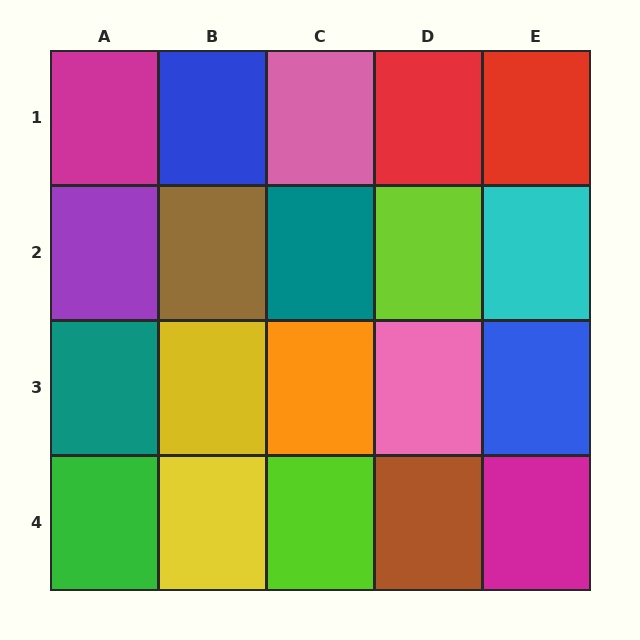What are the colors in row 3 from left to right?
Teal, yellow, orange, pink, blue.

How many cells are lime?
2 cells are lime.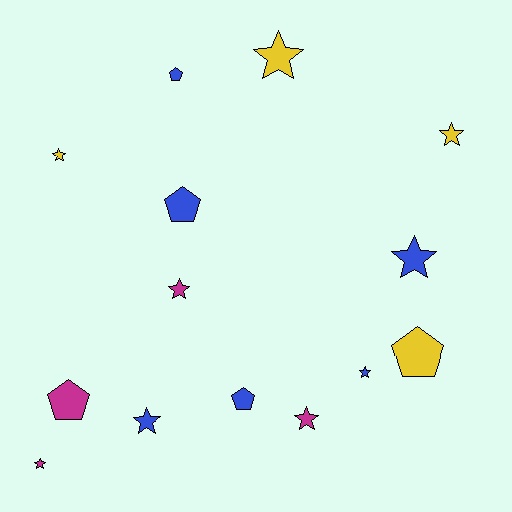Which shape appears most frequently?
Star, with 9 objects.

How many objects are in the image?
There are 14 objects.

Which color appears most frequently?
Blue, with 6 objects.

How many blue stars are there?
There are 3 blue stars.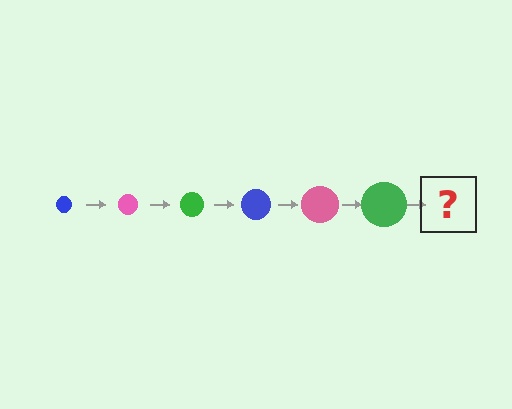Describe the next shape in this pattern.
It should be a blue circle, larger than the previous one.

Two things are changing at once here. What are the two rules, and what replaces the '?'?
The two rules are that the circle grows larger each step and the color cycles through blue, pink, and green. The '?' should be a blue circle, larger than the previous one.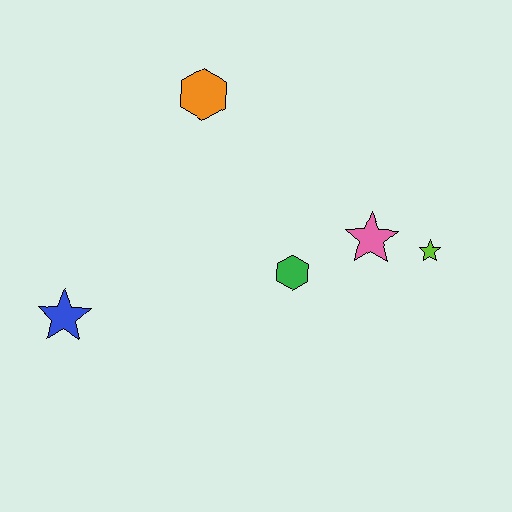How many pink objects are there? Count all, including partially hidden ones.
There is 1 pink object.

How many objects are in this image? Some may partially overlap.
There are 5 objects.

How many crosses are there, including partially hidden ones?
There are no crosses.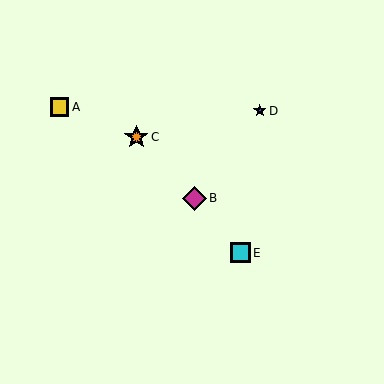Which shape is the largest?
The orange star (labeled C) is the largest.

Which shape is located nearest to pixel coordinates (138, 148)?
The orange star (labeled C) at (136, 137) is nearest to that location.